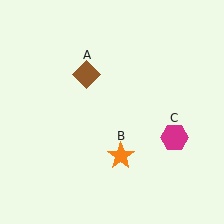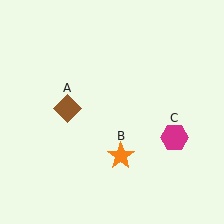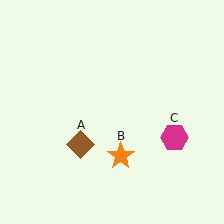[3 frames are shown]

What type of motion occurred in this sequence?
The brown diamond (object A) rotated counterclockwise around the center of the scene.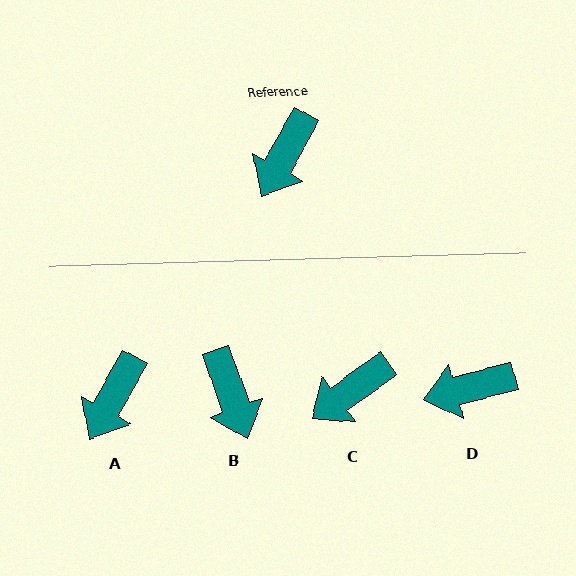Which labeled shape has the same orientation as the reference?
A.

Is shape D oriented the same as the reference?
No, it is off by about 46 degrees.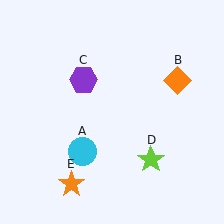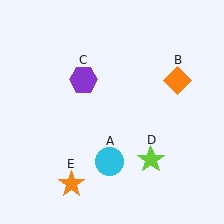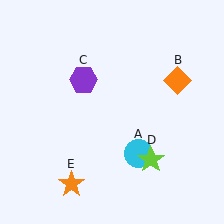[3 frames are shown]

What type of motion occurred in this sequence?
The cyan circle (object A) rotated counterclockwise around the center of the scene.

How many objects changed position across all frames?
1 object changed position: cyan circle (object A).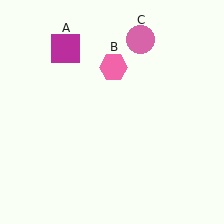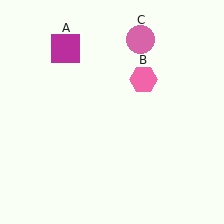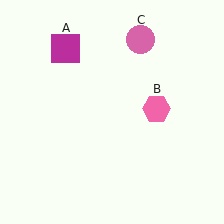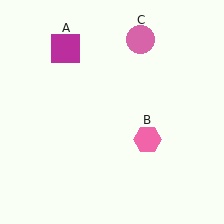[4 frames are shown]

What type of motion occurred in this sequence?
The pink hexagon (object B) rotated clockwise around the center of the scene.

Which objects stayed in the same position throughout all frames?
Magenta square (object A) and pink circle (object C) remained stationary.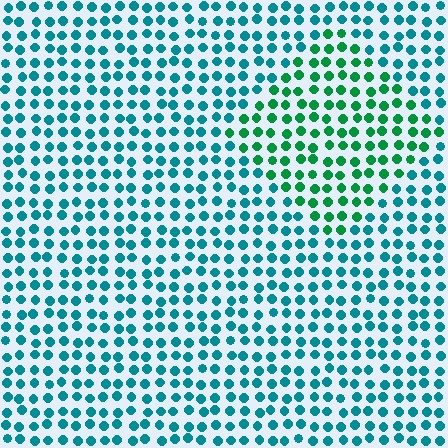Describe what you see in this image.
The image is filled with small teal elements in a uniform arrangement. A diamond-shaped region is visible where the elements are tinted to a slightly different hue, forming a subtle color boundary.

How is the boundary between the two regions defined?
The boundary is defined purely by a slight shift in hue (about 40 degrees). Spacing, size, and orientation are identical on both sides.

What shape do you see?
I see a diamond.